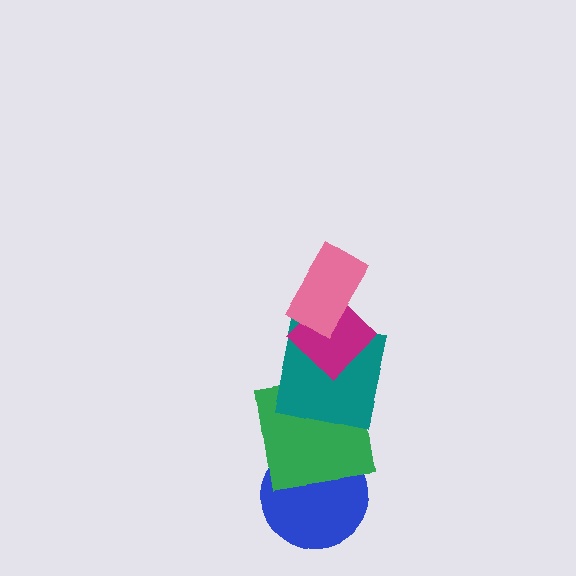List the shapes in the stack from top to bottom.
From top to bottom: the pink rectangle, the magenta diamond, the teal square, the green square, the blue circle.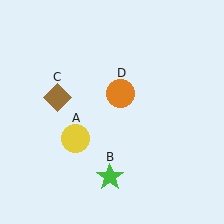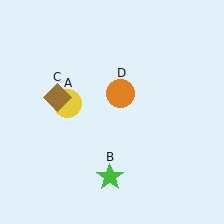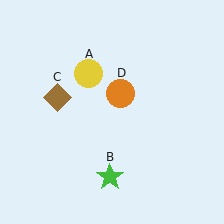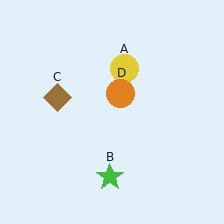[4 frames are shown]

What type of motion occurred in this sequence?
The yellow circle (object A) rotated clockwise around the center of the scene.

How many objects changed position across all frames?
1 object changed position: yellow circle (object A).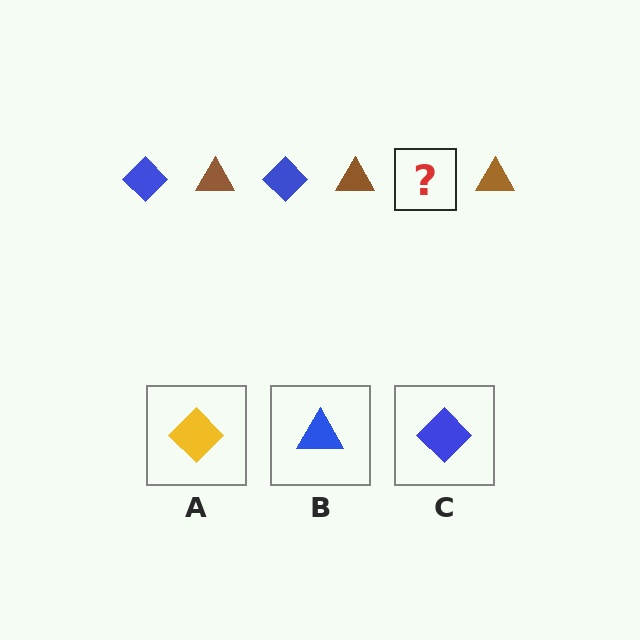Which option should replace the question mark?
Option C.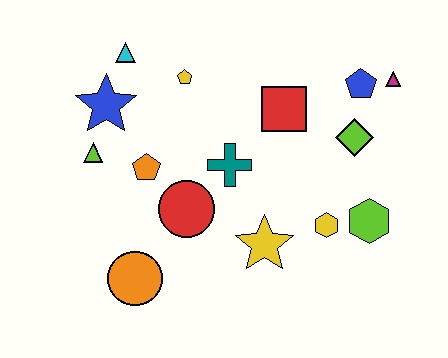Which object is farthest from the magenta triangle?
The orange circle is farthest from the magenta triangle.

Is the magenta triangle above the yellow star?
Yes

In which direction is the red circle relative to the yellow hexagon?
The red circle is to the left of the yellow hexagon.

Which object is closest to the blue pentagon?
The magenta triangle is closest to the blue pentagon.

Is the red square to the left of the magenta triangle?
Yes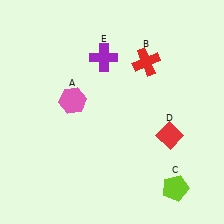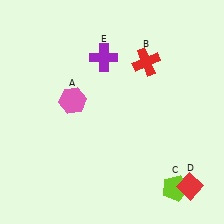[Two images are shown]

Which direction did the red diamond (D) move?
The red diamond (D) moved down.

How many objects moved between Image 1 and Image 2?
1 object moved between the two images.